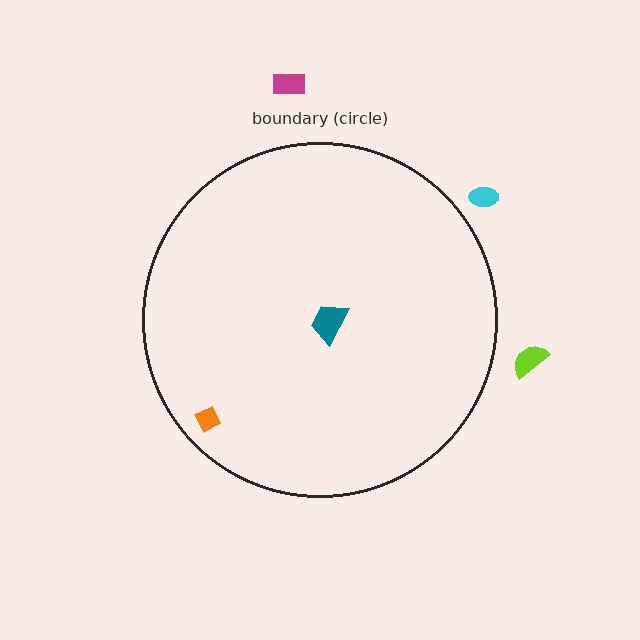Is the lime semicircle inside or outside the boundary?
Outside.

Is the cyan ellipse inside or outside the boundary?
Outside.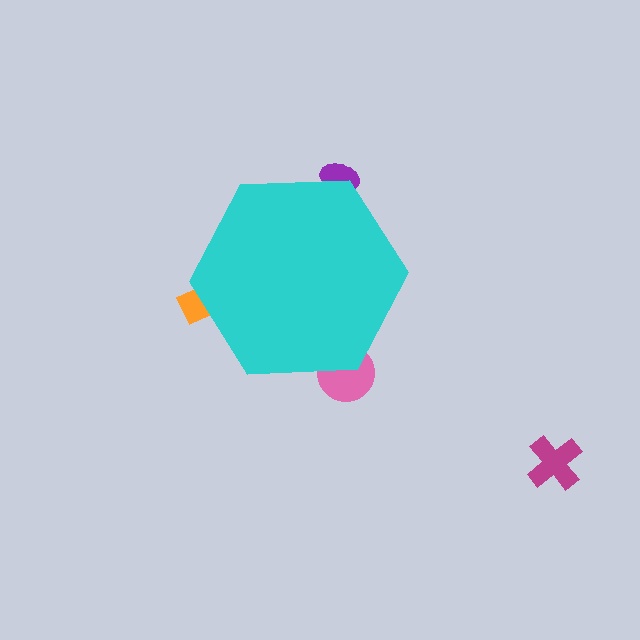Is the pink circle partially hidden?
Yes, the pink circle is partially hidden behind the cyan hexagon.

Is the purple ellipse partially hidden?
Yes, the purple ellipse is partially hidden behind the cyan hexagon.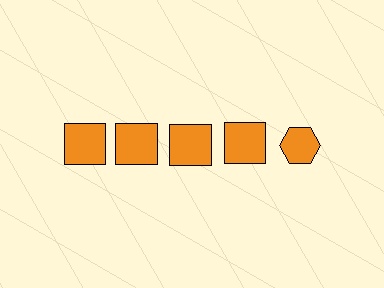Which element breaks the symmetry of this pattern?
The orange hexagon in the top row, rightmost column breaks the symmetry. All other shapes are orange squares.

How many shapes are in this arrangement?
There are 5 shapes arranged in a grid pattern.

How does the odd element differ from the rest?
It has a different shape: hexagon instead of square.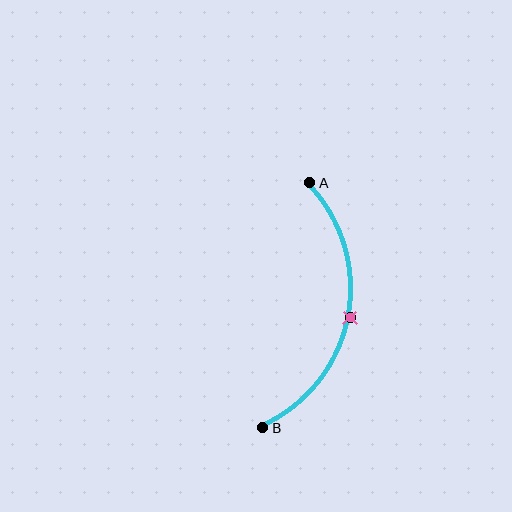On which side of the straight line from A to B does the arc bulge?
The arc bulges to the right of the straight line connecting A and B.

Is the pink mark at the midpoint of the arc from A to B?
Yes. The pink mark lies on the arc at equal arc-length from both A and B — it is the arc midpoint.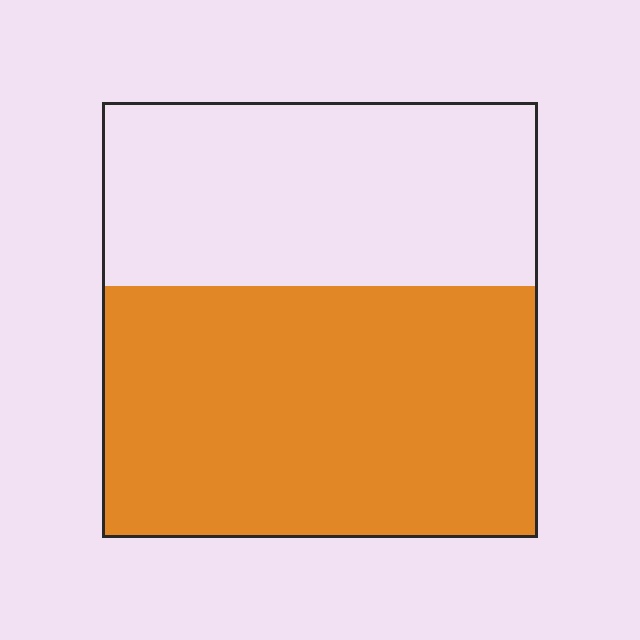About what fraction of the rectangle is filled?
About three fifths (3/5).